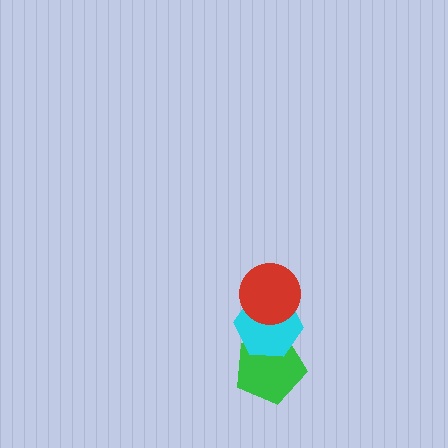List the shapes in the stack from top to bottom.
From top to bottom: the red circle, the cyan hexagon, the green pentagon.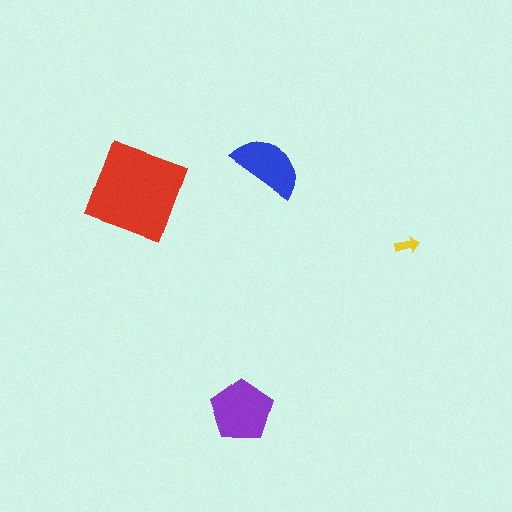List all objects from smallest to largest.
The yellow arrow, the blue semicircle, the purple pentagon, the red square.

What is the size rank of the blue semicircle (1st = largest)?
3rd.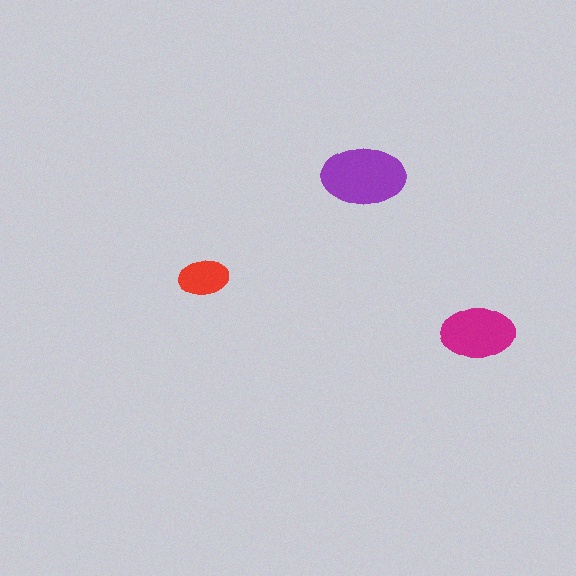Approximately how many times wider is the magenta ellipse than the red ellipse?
About 1.5 times wider.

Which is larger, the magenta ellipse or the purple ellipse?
The purple one.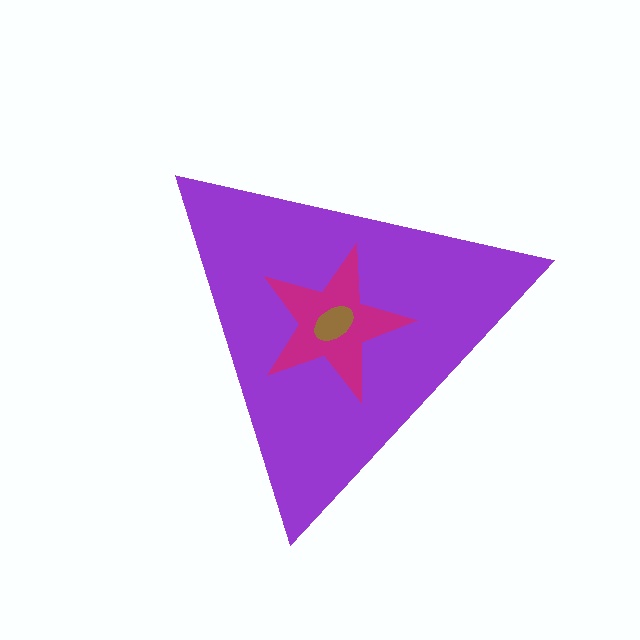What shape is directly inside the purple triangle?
The magenta star.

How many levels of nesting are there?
3.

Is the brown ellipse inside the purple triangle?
Yes.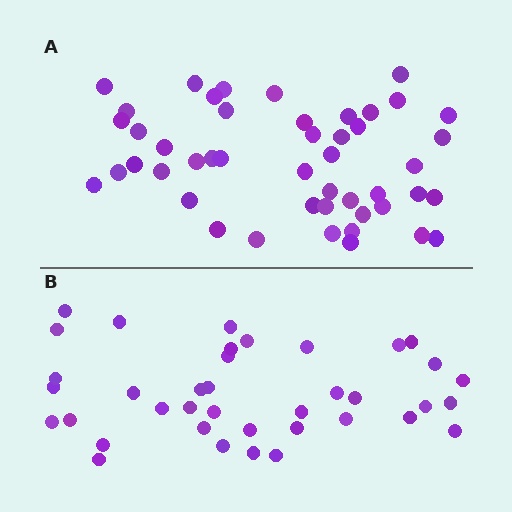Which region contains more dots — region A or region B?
Region A (the top region) has more dots.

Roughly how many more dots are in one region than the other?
Region A has roughly 8 or so more dots than region B.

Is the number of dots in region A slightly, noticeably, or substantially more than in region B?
Region A has only slightly more — the two regions are fairly close. The ratio is roughly 1.2 to 1.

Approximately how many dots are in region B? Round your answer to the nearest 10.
About 40 dots. (The exact count is 38, which rounds to 40.)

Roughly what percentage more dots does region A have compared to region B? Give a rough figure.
About 25% more.